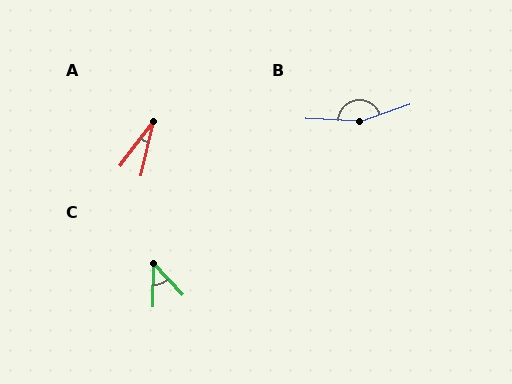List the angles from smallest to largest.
A (25°), C (45°), B (159°).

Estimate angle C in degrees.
Approximately 45 degrees.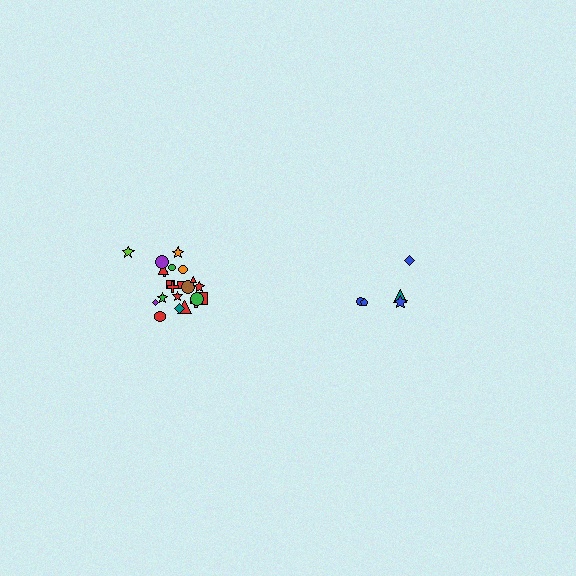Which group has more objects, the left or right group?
The left group.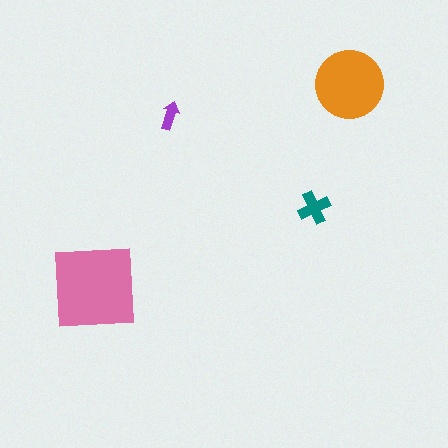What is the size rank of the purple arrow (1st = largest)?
4th.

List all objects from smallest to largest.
The purple arrow, the teal cross, the orange circle, the pink square.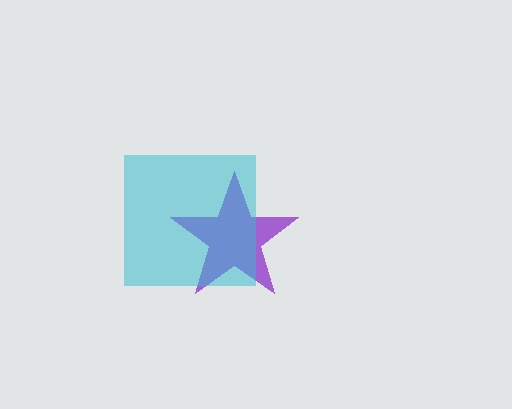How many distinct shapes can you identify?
There are 2 distinct shapes: a purple star, a cyan square.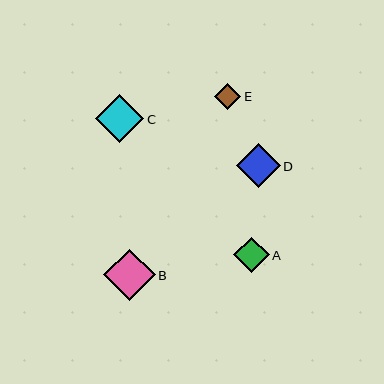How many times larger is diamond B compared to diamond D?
Diamond B is approximately 1.2 times the size of diamond D.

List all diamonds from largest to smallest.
From largest to smallest: B, C, D, A, E.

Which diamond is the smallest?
Diamond E is the smallest with a size of approximately 27 pixels.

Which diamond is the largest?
Diamond B is the largest with a size of approximately 52 pixels.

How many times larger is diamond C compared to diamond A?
Diamond C is approximately 1.4 times the size of diamond A.